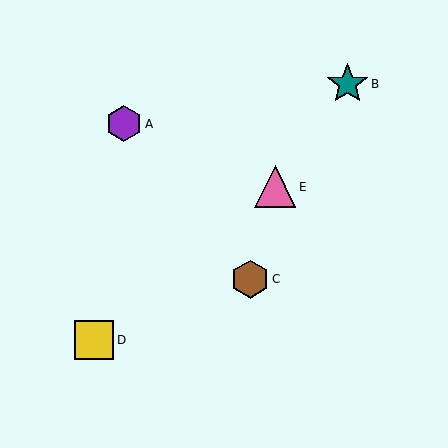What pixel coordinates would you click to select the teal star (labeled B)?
Click at (348, 84) to select the teal star B.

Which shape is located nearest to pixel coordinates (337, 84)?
The teal star (labeled B) at (348, 84) is nearest to that location.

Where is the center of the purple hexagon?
The center of the purple hexagon is at (124, 124).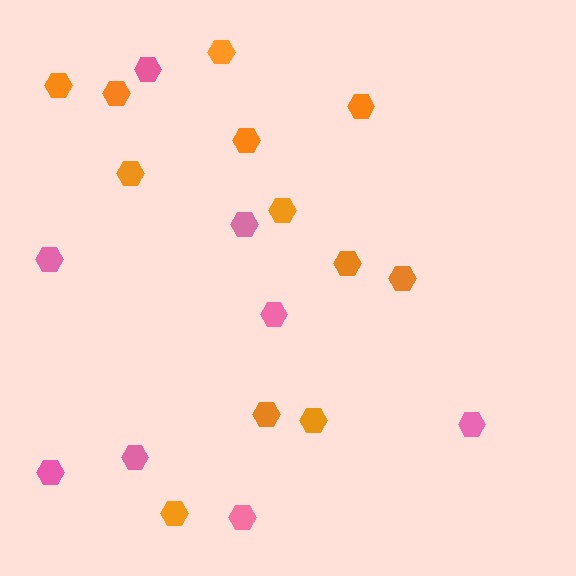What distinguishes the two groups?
There are 2 groups: one group of pink hexagons (8) and one group of orange hexagons (12).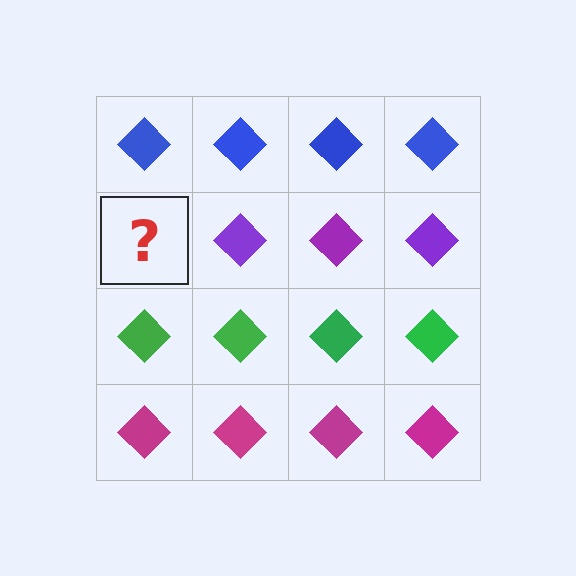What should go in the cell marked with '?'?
The missing cell should contain a purple diamond.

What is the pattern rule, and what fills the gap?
The rule is that each row has a consistent color. The gap should be filled with a purple diamond.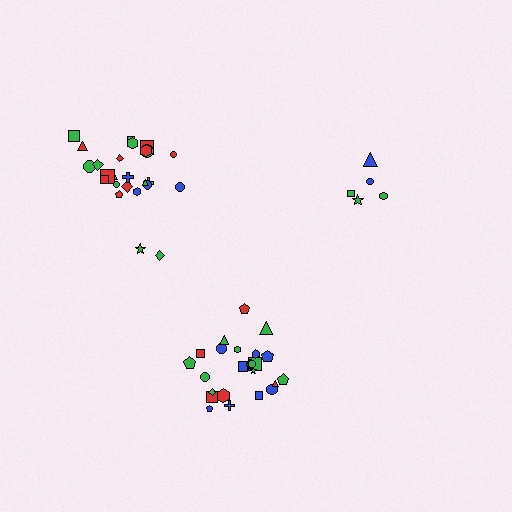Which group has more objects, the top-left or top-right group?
The top-left group.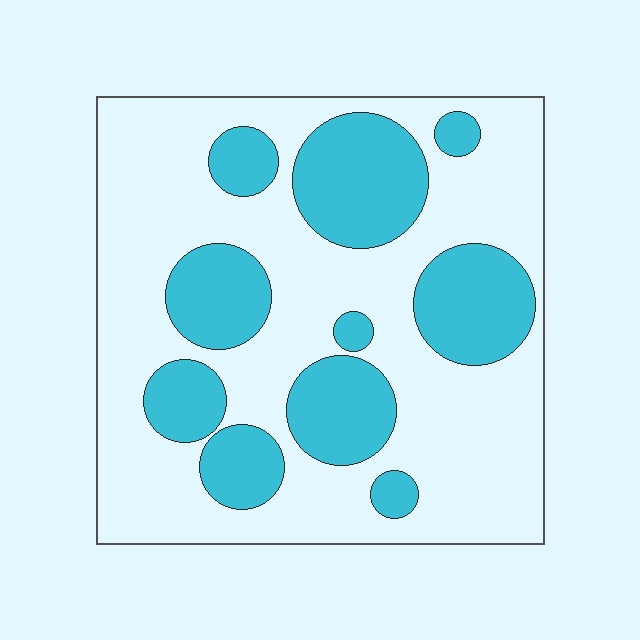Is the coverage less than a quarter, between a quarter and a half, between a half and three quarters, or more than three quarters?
Between a quarter and a half.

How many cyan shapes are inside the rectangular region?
10.